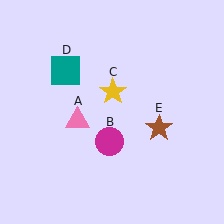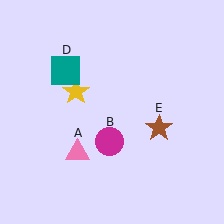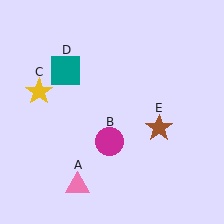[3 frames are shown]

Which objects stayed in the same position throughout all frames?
Magenta circle (object B) and teal square (object D) and brown star (object E) remained stationary.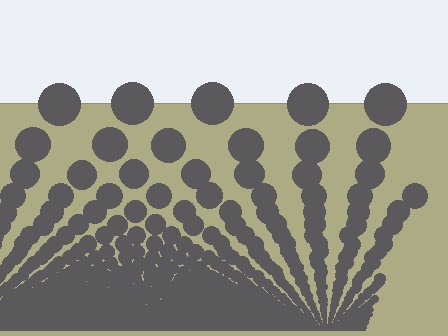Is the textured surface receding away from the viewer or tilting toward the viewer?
The surface appears to tilt toward the viewer. Texture elements get larger and sparser toward the top.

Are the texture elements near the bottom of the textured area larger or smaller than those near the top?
Smaller. The gradient is inverted — elements near the bottom are smaller and denser.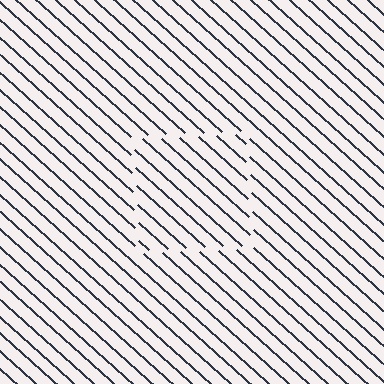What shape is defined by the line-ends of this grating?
An illusory square. The interior of the shape contains the same grating, shifted by half a period — the contour is defined by the phase discontinuity where line-ends from the inner and outer gratings abut.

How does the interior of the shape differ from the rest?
The interior of the shape contains the same grating, shifted by half a period — the contour is defined by the phase discontinuity where line-ends from the inner and outer gratings abut.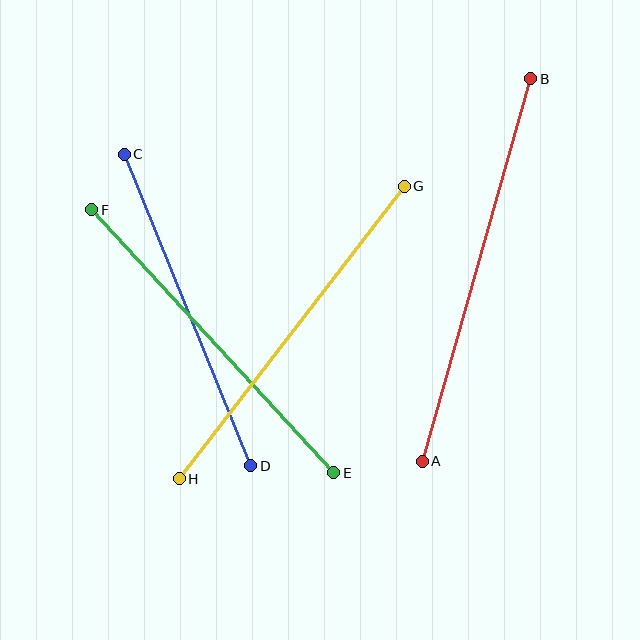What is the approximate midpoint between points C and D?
The midpoint is at approximately (188, 310) pixels.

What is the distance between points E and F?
The distance is approximately 357 pixels.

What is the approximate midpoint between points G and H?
The midpoint is at approximately (292, 333) pixels.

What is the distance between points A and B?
The distance is approximately 397 pixels.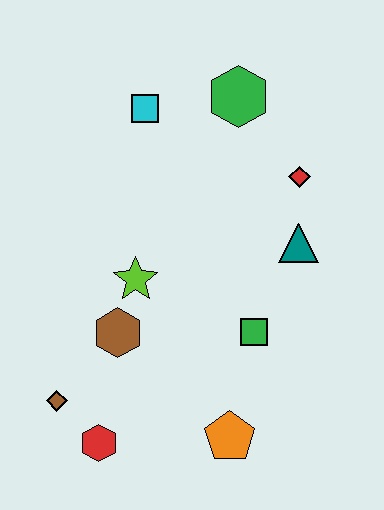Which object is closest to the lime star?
The brown hexagon is closest to the lime star.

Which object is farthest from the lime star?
The green hexagon is farthest from the lime star.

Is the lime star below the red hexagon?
No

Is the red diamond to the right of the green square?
Yes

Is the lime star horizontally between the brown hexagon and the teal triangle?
Yes